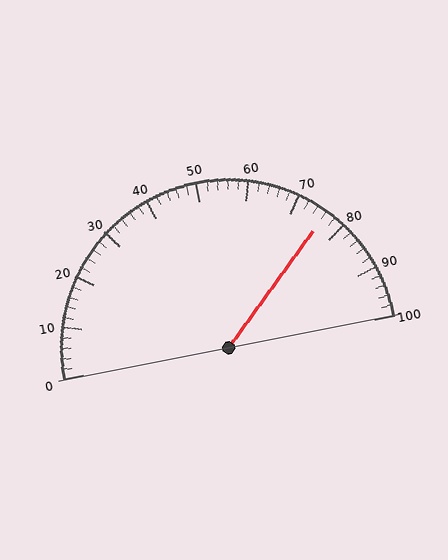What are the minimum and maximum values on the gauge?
The gauge ranges from 0 to 100.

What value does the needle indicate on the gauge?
The needle indicates approximately 76.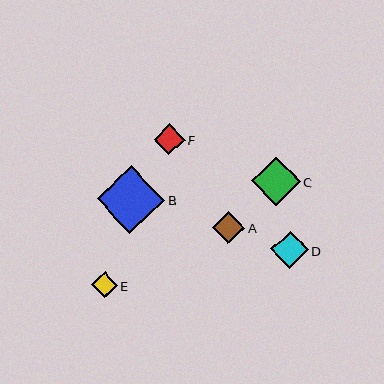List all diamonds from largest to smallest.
From largest to smallest: B, C, D, A, F, E.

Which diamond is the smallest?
Diamond E is the smallest with a size of approximately 26 pixels.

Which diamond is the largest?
Diamond B is the largest with a size of approximately 68 pixels.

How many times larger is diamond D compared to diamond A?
Diamond D is approximately 1.2 times the size of diamond A.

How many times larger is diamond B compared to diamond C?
Diamond B is approximately 1.4 times the size of diamond C.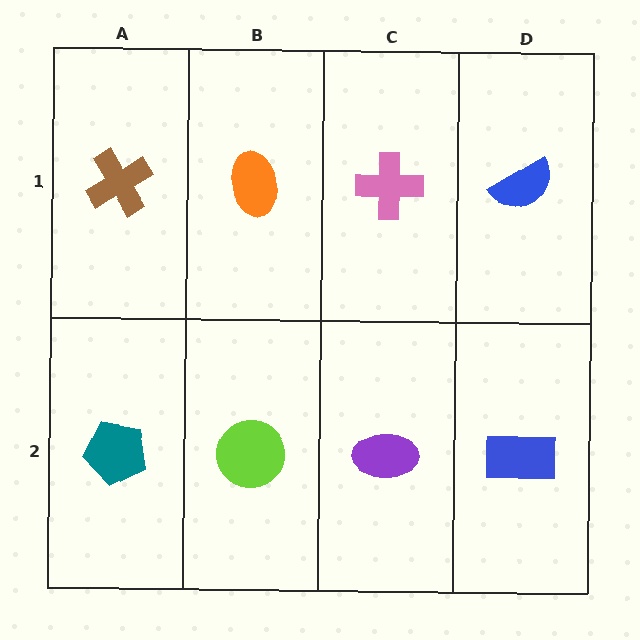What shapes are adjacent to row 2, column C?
A pink cross (row 1, column C), a lime circle (row 2, column B), a blue rectangle (row 2, column D).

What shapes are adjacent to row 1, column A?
A teal pentagon (row 2, column A), an orange ellipse (row 1, column B).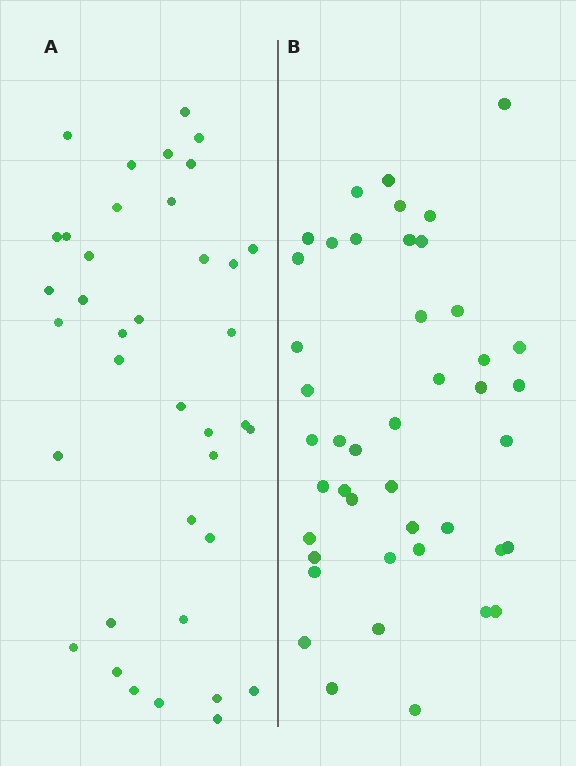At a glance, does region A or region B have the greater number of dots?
Region B (the right region) has more dots.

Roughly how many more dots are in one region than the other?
Region B has about 6 more dots than region A.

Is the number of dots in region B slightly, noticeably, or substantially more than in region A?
Region B has only slightly more — the two regions are fairly close. The ratio is roughly 1.2 to 1.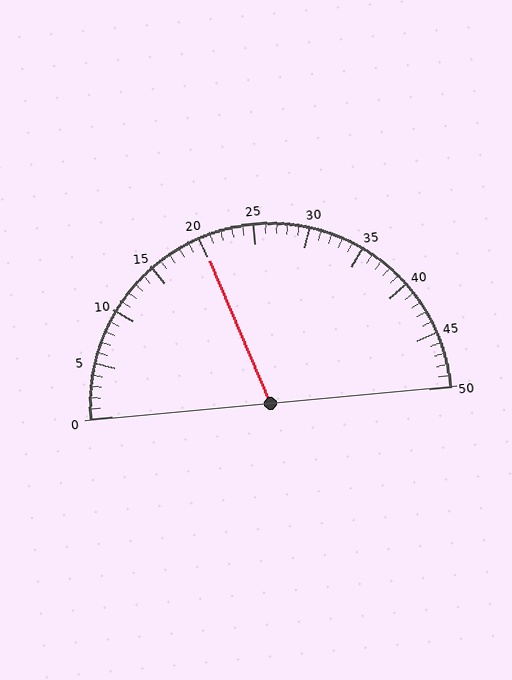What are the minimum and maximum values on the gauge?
The gauge ranges from 0 to 50.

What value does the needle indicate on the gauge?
The needle indicates approximately 20.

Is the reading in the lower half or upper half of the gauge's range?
The reading is in the lower half of the range (0 to 50).